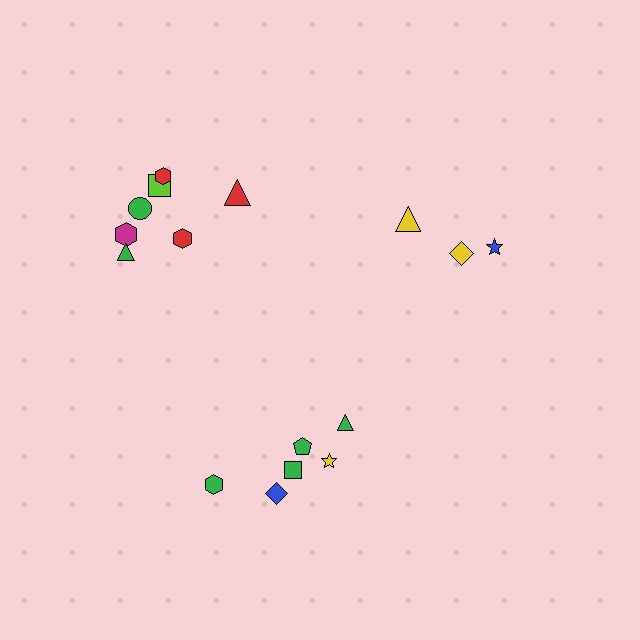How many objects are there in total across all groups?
There are 16 objects.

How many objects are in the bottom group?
There are 6 objects.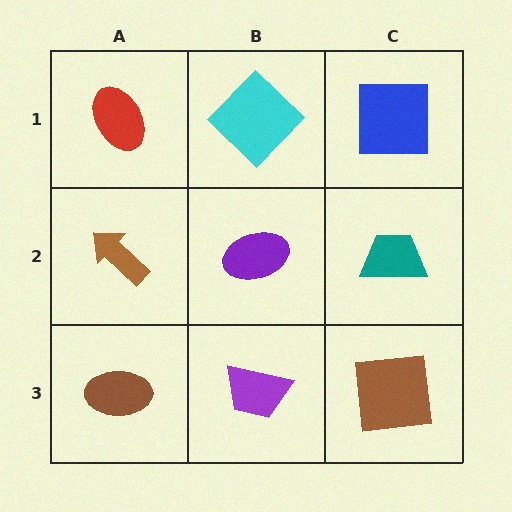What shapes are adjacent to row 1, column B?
A purple ellipse (row 2, column B), a red ellipse (row 1, column A), a blue square (row 1, column C).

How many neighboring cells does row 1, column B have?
3.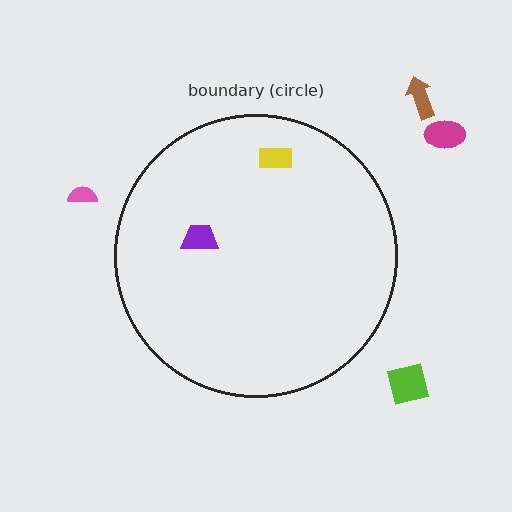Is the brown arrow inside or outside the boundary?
Outside.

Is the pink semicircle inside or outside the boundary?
Outside.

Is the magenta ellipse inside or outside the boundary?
Outside.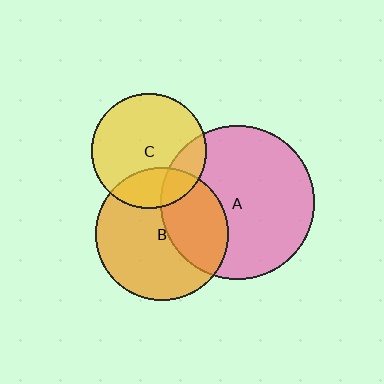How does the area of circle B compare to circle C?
Approximately 1.3 times.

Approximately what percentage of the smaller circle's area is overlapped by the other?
Approximately 20%.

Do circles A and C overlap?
Yes.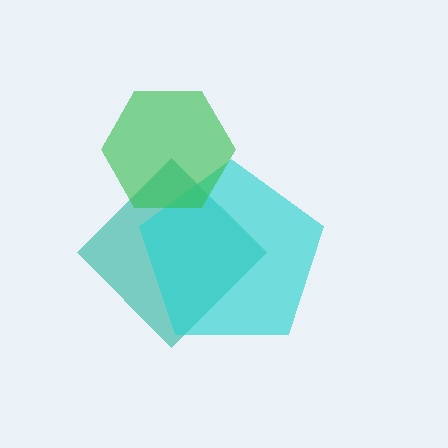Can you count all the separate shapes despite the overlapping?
Yes, there are 3 separate shapes.